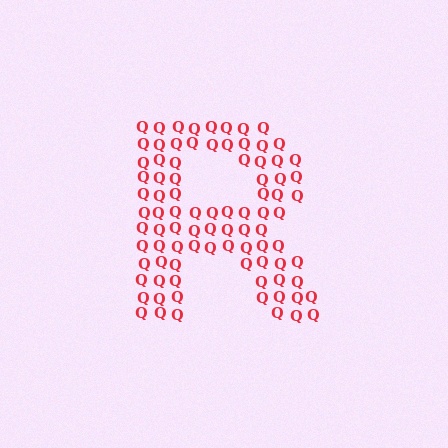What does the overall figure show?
The overall figure shows the letter R.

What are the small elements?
The small elements are letter Q's.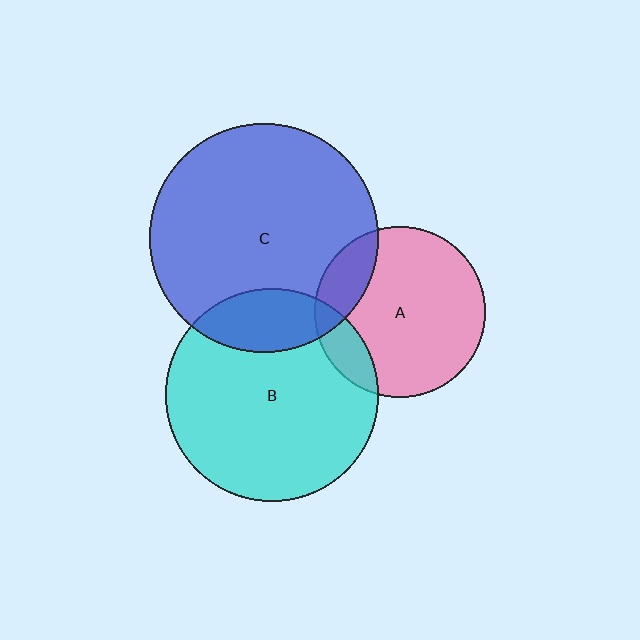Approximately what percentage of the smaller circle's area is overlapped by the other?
Approximately 15%.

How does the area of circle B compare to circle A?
Approximately 1.5 times.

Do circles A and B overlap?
Yes.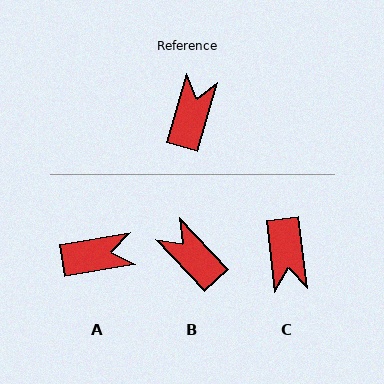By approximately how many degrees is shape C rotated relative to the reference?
Approximately 157 degrees clockwise.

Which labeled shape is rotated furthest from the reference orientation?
C, about 157 degrees away.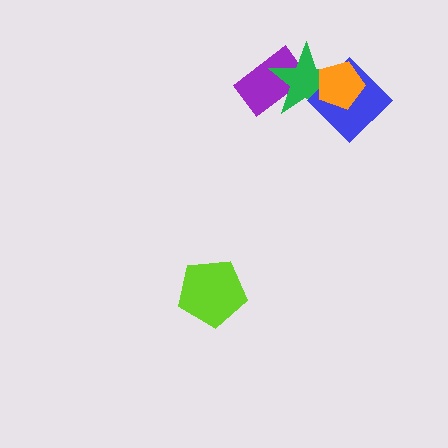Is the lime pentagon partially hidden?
No, no other shape covers it.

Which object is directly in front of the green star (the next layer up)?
The blue diamond is directly in front of the green star.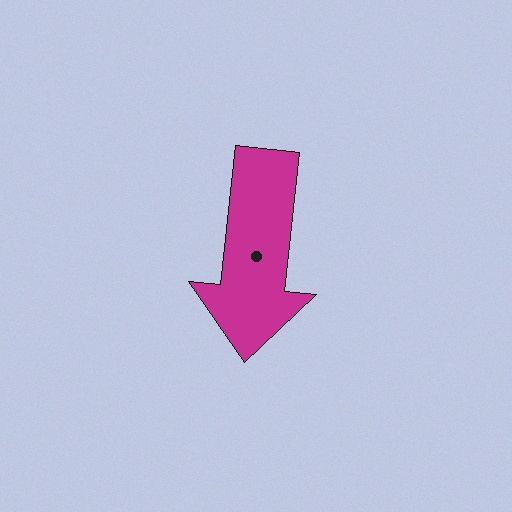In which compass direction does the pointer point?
South.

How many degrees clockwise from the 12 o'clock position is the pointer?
Approximately 186 degrees.